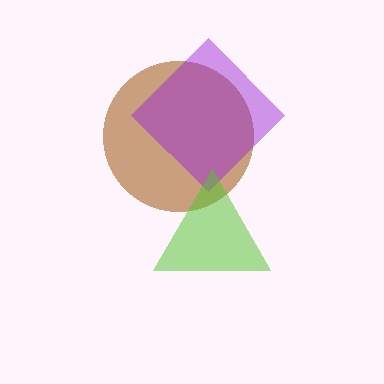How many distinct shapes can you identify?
There are 3 distinct shapes: a brown circle, a purple diamond, a lime triangle.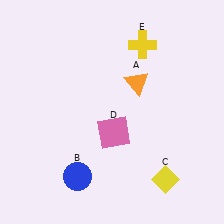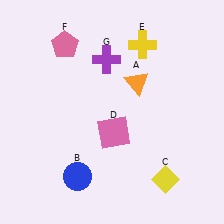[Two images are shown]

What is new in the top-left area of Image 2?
A pink pentagon (F) was added in the top-left area of Image 2.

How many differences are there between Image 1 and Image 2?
There are 2 differences between the two images.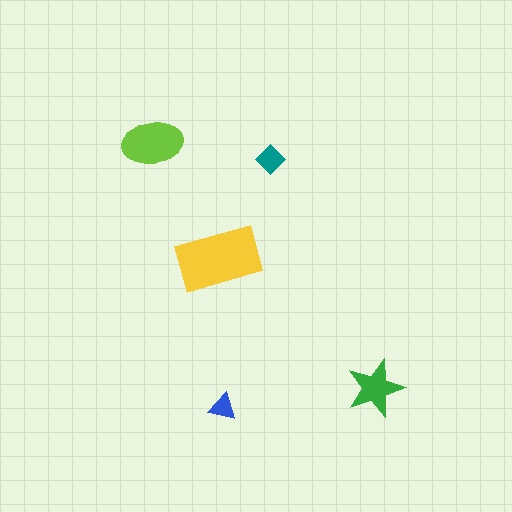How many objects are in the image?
There are 5 objects in the image.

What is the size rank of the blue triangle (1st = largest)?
5th.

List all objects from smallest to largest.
The blue triangle, the teal diamond, the green star, the lime ellipse, the yellow rectangle.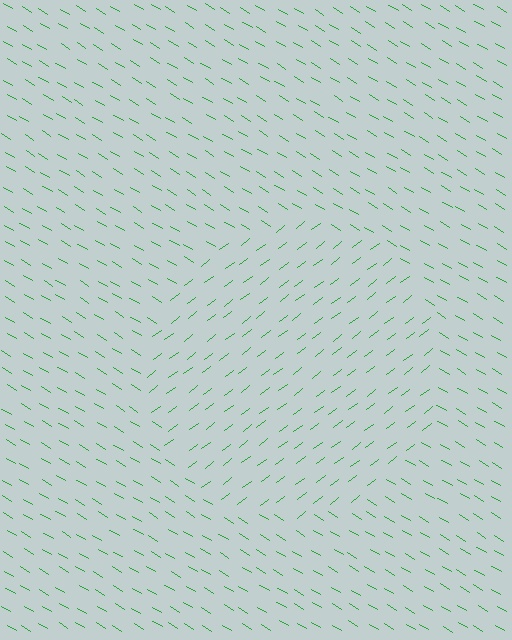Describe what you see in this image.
The image is filled with small green line segments. A circle region in the image has lines oriented differently from the surrounding lines, creating a visible texture boundary.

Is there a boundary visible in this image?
Yes, there is a texture boundary formed by a change in line orientation.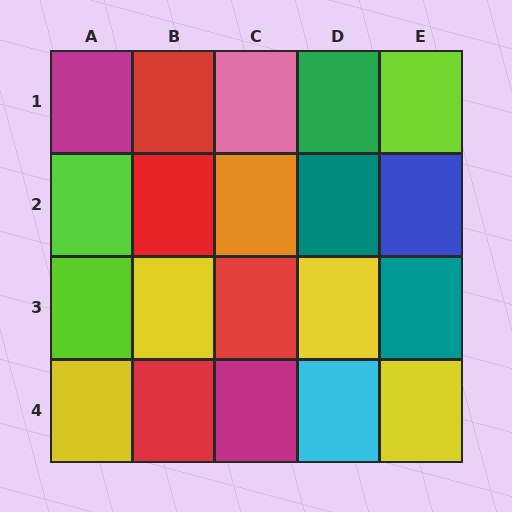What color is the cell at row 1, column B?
Red.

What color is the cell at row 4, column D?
Cyan.